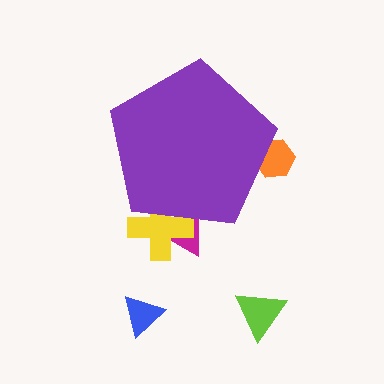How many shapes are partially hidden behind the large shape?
3 shapes are partially hidden.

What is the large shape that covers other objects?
A purple pentagon.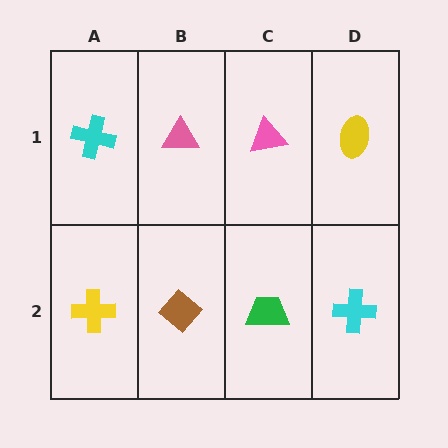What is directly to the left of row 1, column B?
A cyan cross.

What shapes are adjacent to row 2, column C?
A pink triangle (row 1, column C), a brown diamond (row 2, column B), a cyan cross (row 2, column D).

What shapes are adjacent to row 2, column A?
A cyan cross (row 1, column A), a brown diamond (row 2, column B).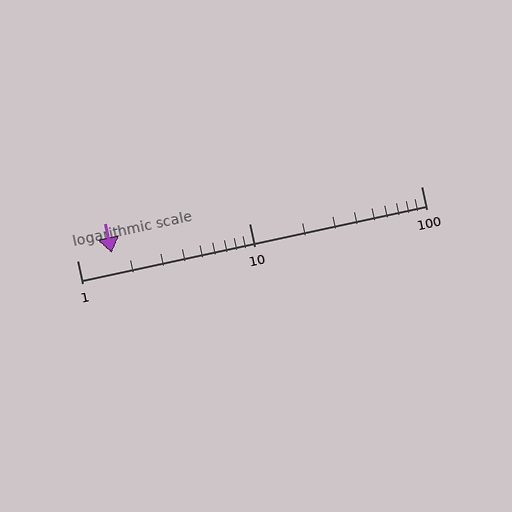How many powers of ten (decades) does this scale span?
The scale spans 2 decades, from 1 to 100.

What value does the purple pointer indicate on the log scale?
The pointer indicates approximately 1.6.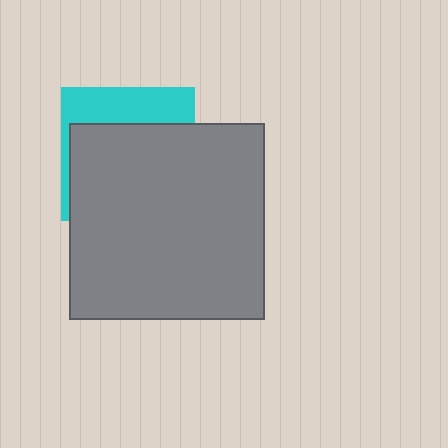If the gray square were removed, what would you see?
You would see the complete cyan square.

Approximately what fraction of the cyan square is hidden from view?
Roughly 69% of the cyan square is hidden behind the gray square.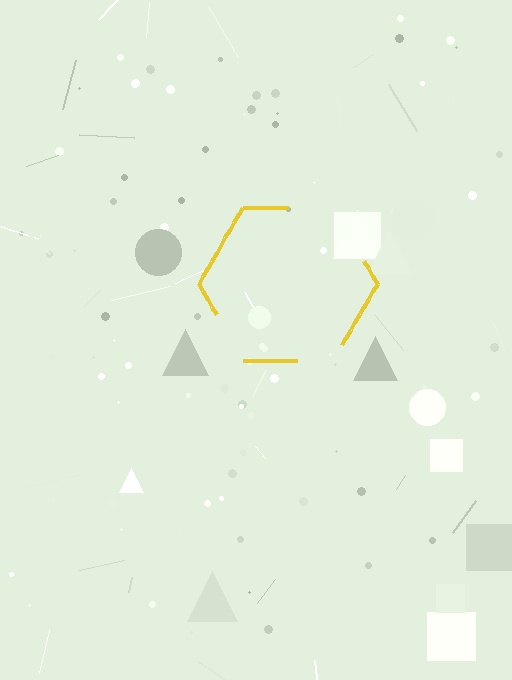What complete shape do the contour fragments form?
The contour fragments form a hexagon.